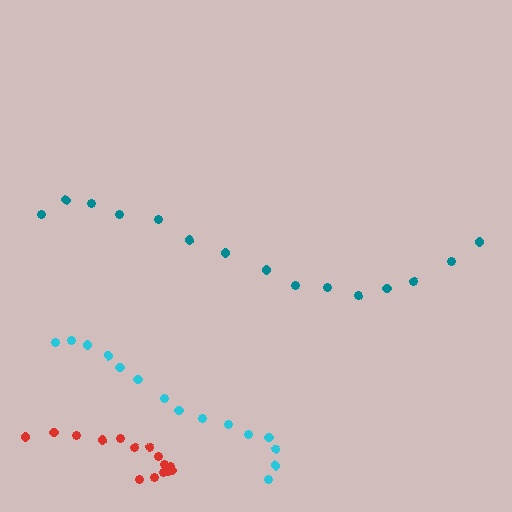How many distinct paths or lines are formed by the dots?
There are 3 distinct paths.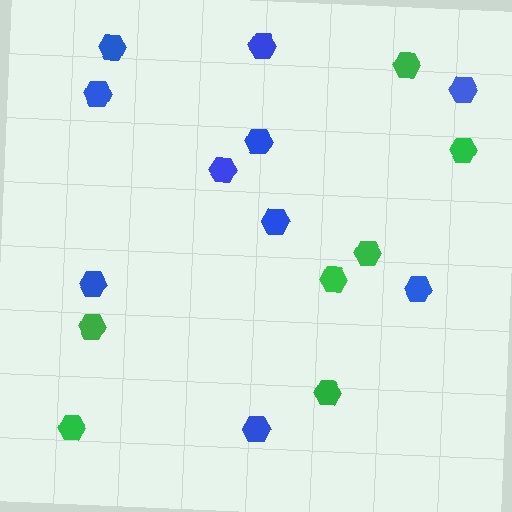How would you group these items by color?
There are 2 groups: one group of blue hexagons (10) and one group of green hexagons (7).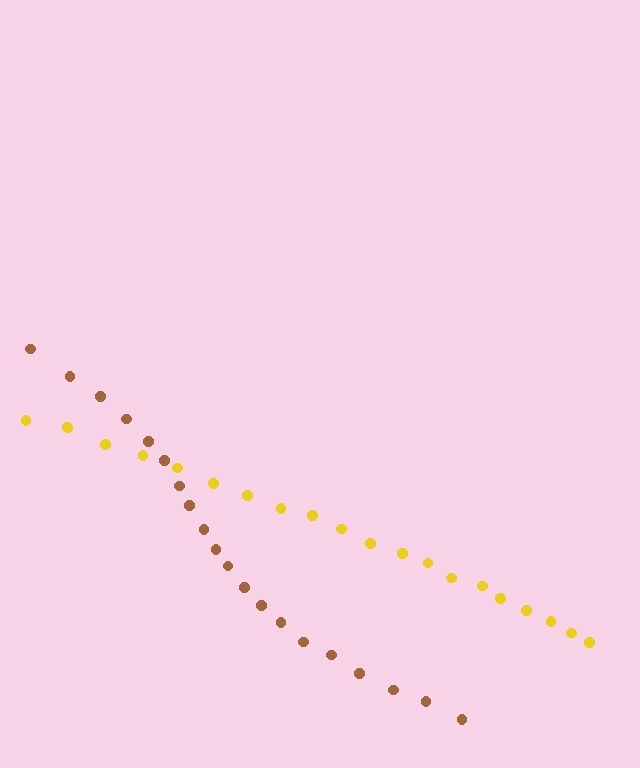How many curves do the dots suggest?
There are 2 distinct paths.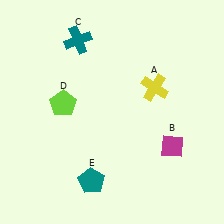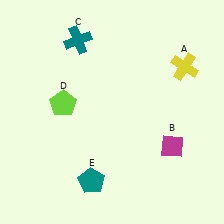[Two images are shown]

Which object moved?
The yellow cross (A) moved right.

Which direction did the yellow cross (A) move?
The yellow cross (A) moved right.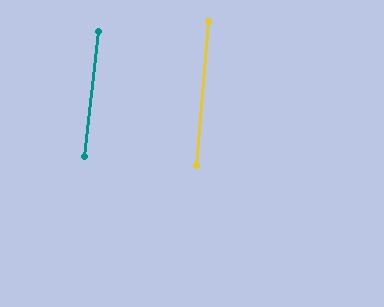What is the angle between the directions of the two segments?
Approximately 1 degree.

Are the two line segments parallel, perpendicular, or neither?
Parallel — their directions differ by only 1.4°.